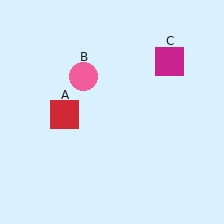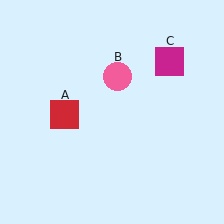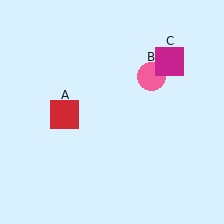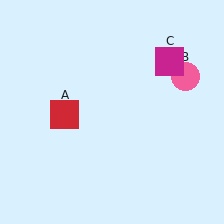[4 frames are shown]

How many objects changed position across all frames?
1 object changed position: pink circle (object B).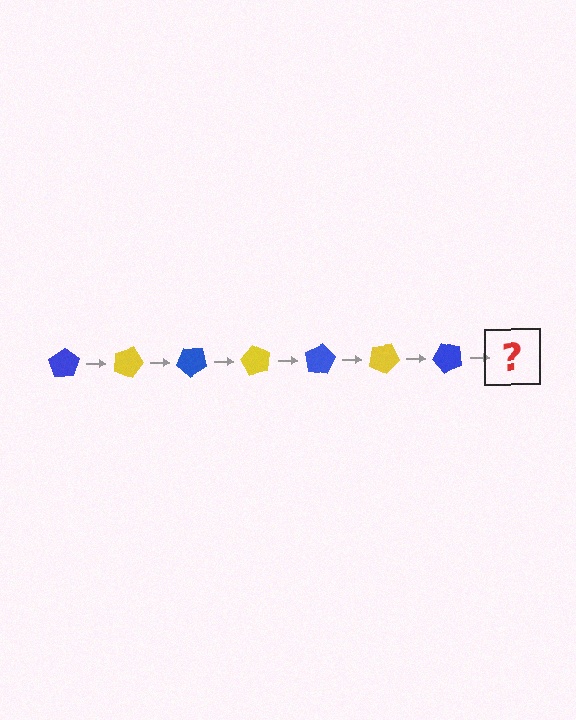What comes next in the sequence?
The next element should be a yellow pentagon, rotated 140 degrees from the start.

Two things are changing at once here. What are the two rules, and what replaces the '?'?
The two rules are that it rotates 20 degrees each step and the color cycles through blue and yellow. The '?' should be a yellow pentagon, rotated 140 degrees from the start.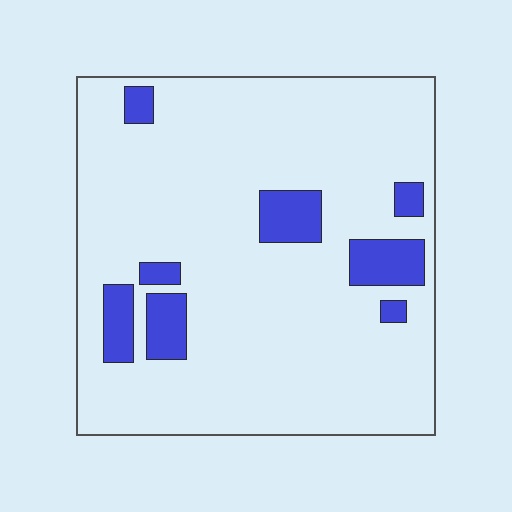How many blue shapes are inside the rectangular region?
8.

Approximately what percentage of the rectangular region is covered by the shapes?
Approximately 10%.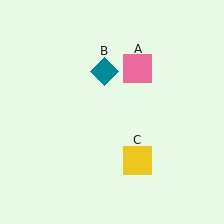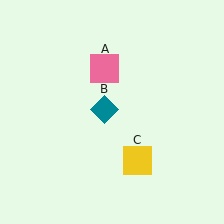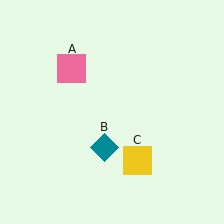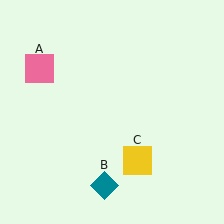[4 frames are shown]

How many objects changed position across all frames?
2 objects changed position: pink square (object A), teal diamond (object B).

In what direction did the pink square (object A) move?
The pink square (object A) moved left.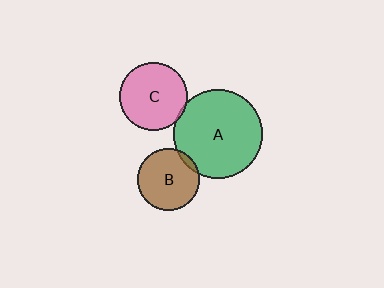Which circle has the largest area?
Circle A (green).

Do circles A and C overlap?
Yes.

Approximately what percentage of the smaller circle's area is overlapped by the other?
Approximately 5%.